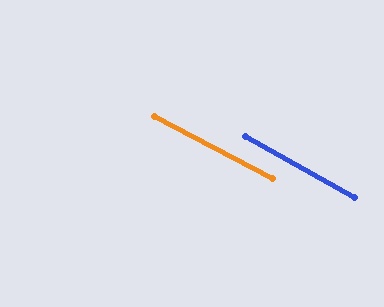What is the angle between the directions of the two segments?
Approximately 1 degree.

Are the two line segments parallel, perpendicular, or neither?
Parallel — their directions differ by only 1.3°.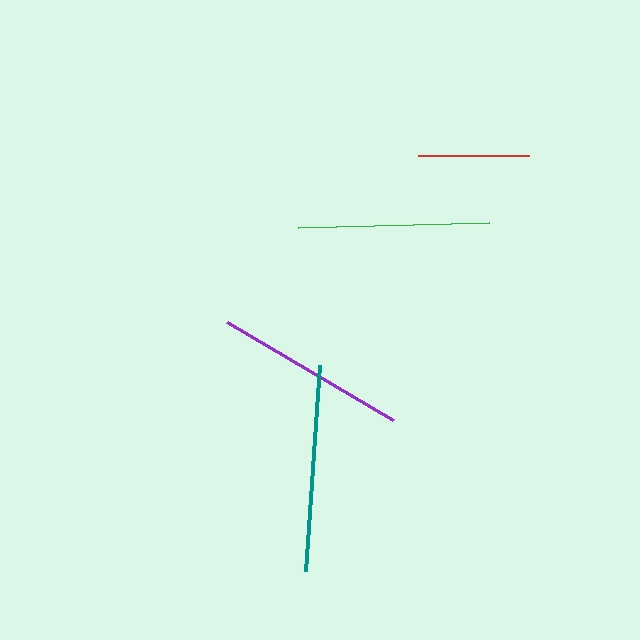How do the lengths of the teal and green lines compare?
The teal and green lines are approximately the same length.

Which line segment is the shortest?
The red line is the shortest at approximately 110 pixels.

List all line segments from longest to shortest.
From longest to shortest: teal, purple, green, red.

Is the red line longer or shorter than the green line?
The green line is longer than the red line.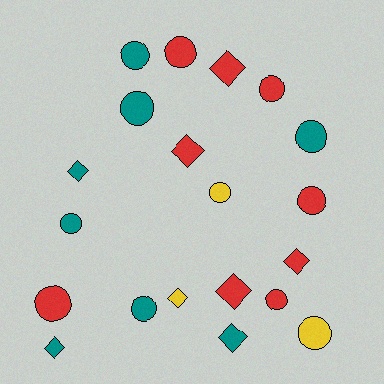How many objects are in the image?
There are 20 objects.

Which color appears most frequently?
Red, with 9 objects.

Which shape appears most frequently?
Circle, with 12 objects.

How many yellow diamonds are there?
There is 1 yellow diamond.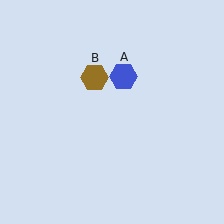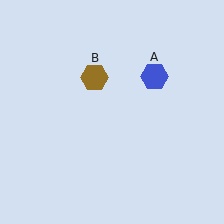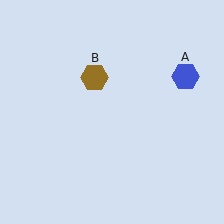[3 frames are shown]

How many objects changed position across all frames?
1 object changed position: blue hexagon (object A).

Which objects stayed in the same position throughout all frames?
Brown hexagon (object B) remained stationary.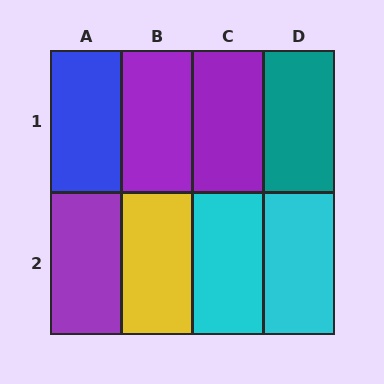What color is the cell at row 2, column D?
Cyan.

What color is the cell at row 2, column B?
Yellow.